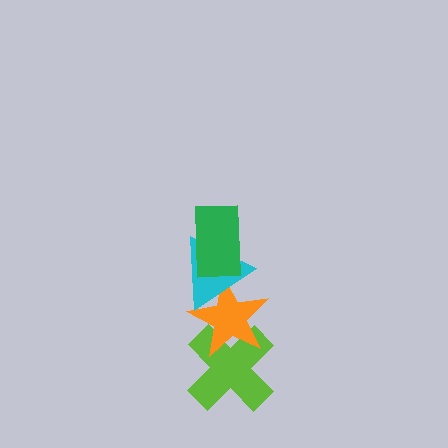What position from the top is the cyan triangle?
The cyan triangle is 2nd from the top.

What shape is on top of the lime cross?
The orange star is on top of the lime cross.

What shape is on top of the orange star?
The cyan triangle is on top of the orange star.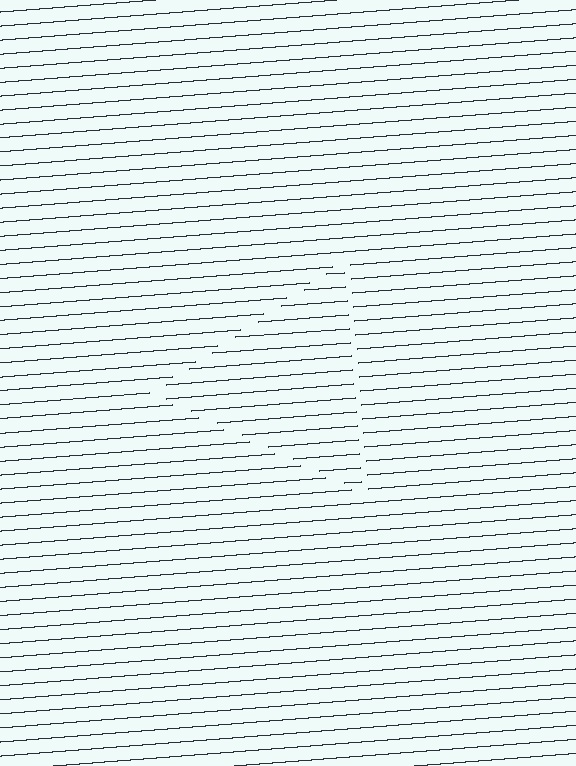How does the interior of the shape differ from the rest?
The interior of the shape contains the same grating, shifted by half a period — the contour is defined by the phase discontinuity where line-ends from the inner and outer gratings abut.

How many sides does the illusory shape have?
3 sides — the line-ends trace a triangle.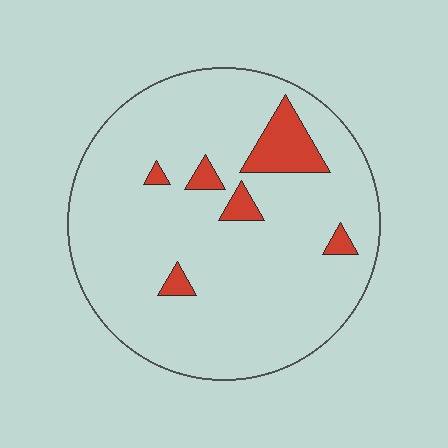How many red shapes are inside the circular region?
6.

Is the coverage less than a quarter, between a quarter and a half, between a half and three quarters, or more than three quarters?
Less than a quarter.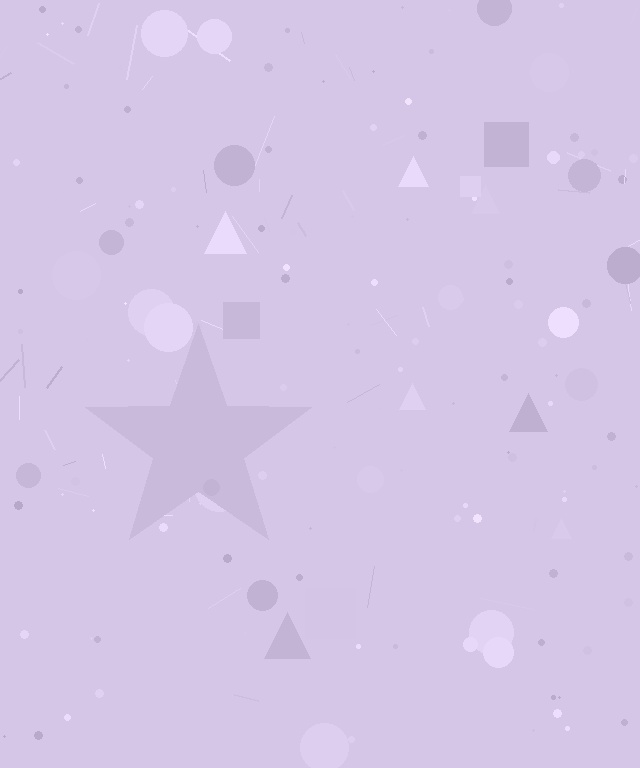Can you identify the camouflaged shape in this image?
The camouflaged shape is a star.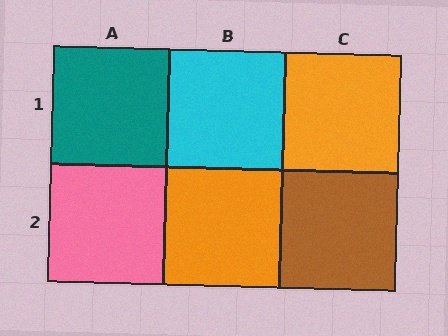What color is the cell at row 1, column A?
Teal.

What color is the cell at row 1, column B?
Cyan.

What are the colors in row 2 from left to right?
Pink, orange, brown.